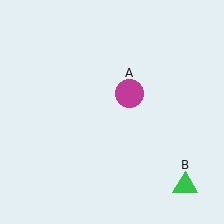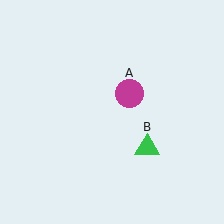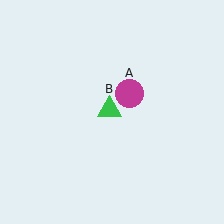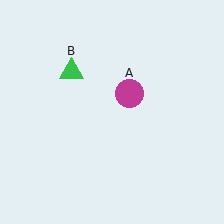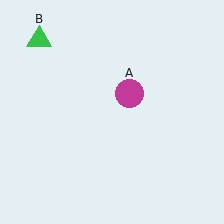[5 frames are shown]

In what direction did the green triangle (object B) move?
The green triangle (object B) moved up and to the left.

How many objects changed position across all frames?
1 object changed position: green triangle (object B).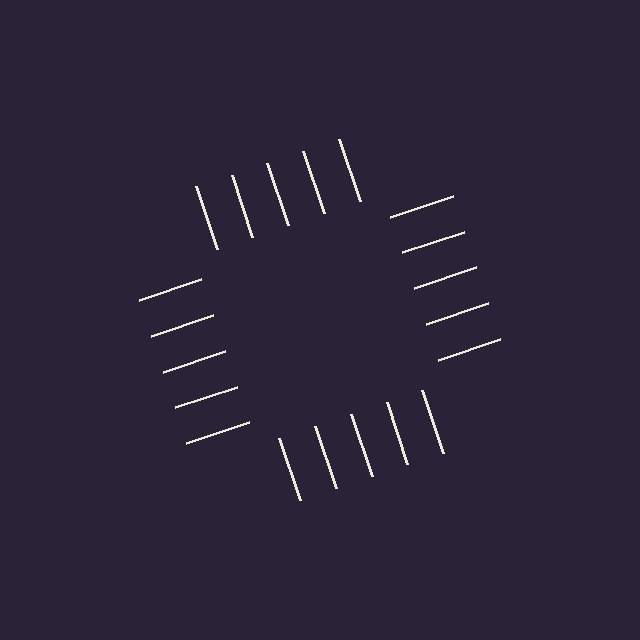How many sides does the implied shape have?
4 sides — the line-ends trace a square.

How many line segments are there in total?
20 — 5 along each of the 4 edges.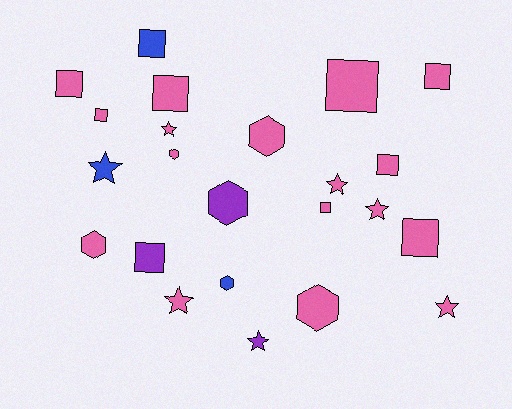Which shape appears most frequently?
Square, with 10 objects.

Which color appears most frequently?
Pink, with 17 objects.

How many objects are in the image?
There are 23 objects.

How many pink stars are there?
There are 5 pink stars.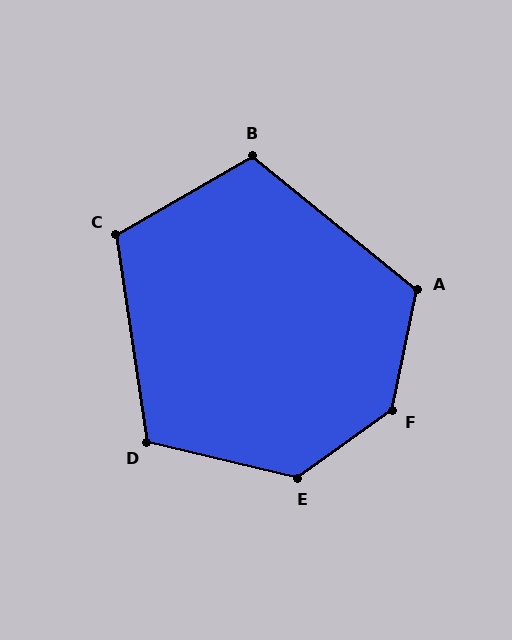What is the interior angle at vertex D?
Approximately 112 degrees (obtuse).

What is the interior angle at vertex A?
Approximately 118 degrees (obtuse).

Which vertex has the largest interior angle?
F, at approximately 137 degrees.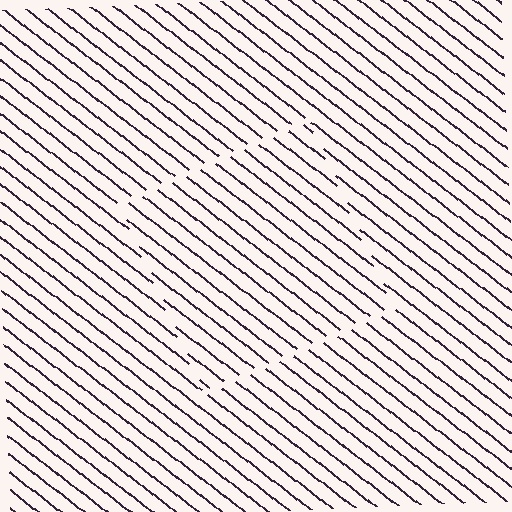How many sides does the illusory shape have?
4 sides — the line-ends trace a square.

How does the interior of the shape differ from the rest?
The interior of the shape contains the same grating, shifted by half a period — the contour is defined by the phase discontinuity where line-ends from the inner and outer gratings abut.